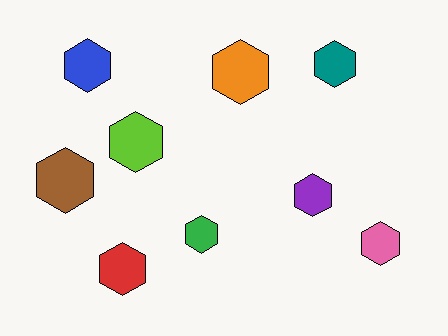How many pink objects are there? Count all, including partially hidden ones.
There is 1 pink object.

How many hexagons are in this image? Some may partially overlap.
There are 9 hexagons.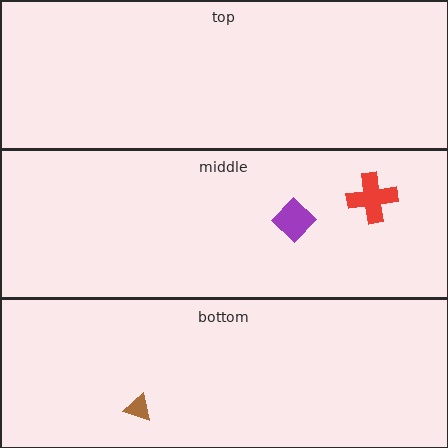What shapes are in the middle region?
The purple diamond, the red cross.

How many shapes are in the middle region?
2.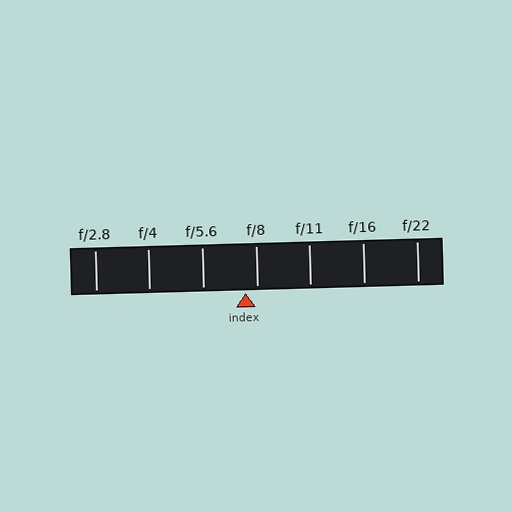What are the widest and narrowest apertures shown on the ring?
The widest aperture shown is f/2.8 and the narrowest is f/22.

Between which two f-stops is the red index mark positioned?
The index mark is between f/5.6 and f/8.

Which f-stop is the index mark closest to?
The index mark is closest to f/8.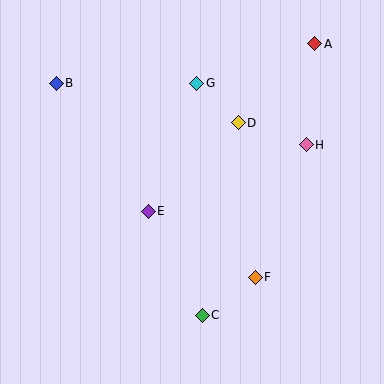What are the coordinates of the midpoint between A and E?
The midpoint between A and E is at (232, 127).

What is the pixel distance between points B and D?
The distance between B and D is 186 pixels.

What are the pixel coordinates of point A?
Point A is at (315, 44).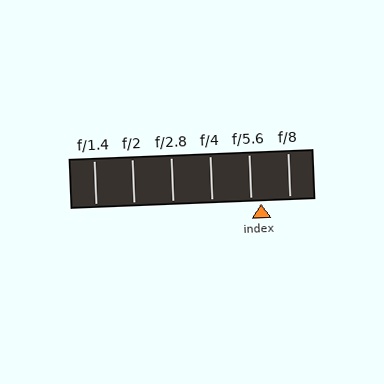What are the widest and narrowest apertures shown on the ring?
The widest aperture shown is f/1.4 and the narrowest is f/8.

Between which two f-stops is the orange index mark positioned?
The index mark is between f/5.6 and f/8.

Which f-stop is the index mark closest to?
The index mark is closest to f/5.6.